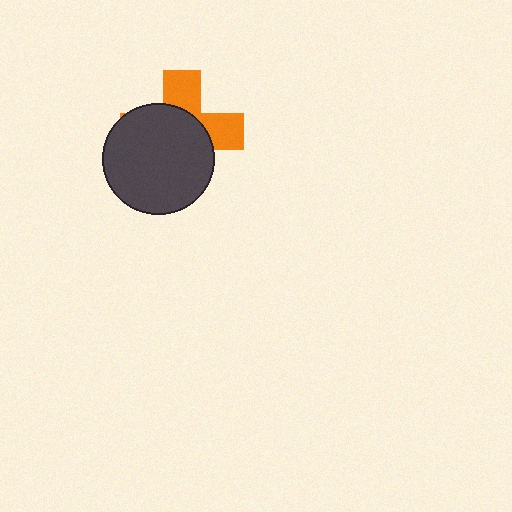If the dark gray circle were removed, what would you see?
You would see the complete orange cross.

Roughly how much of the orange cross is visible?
A small part of it is visible (roughly 36%).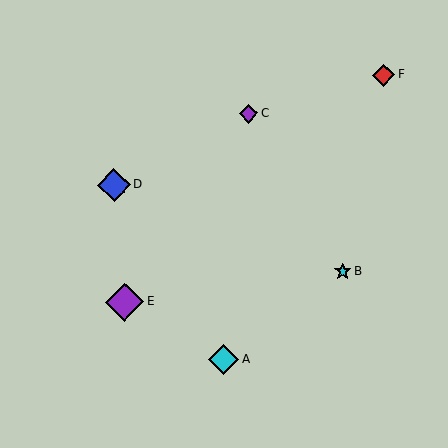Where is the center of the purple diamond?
The center of the purple diamond is at (125, 302).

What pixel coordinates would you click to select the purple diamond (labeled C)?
Click at (249, 114) to select the purple diamond C.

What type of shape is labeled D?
Shape D is a blue diamond.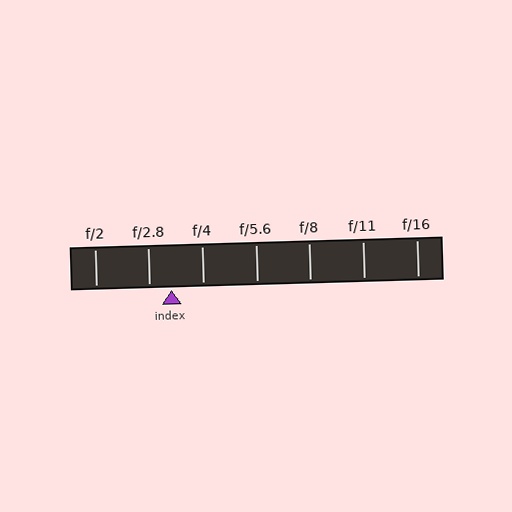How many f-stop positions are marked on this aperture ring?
There are 7 f-stop positions marked.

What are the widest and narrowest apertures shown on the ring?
The widest aperture shown is f/2 and the narrowest is f/16.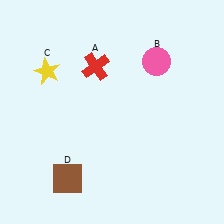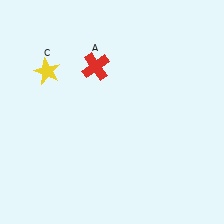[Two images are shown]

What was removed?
The brown square (D), the pink circle (B) were removed in Image 2.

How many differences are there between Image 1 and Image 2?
There are 2 differences between the two images.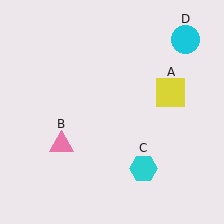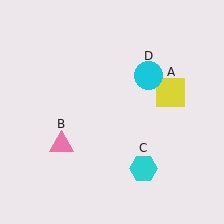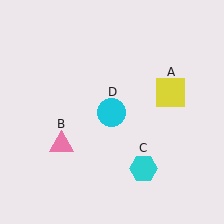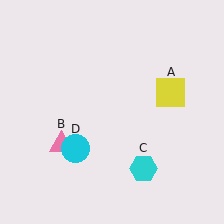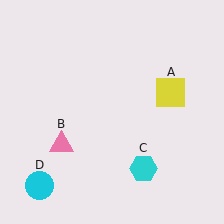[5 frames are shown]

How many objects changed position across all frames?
1 object changed position: cyan circle (object D).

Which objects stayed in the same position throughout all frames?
Yellow square (object A) and pink triangle (object B) and cyan hexagon (object C) remained stationary.